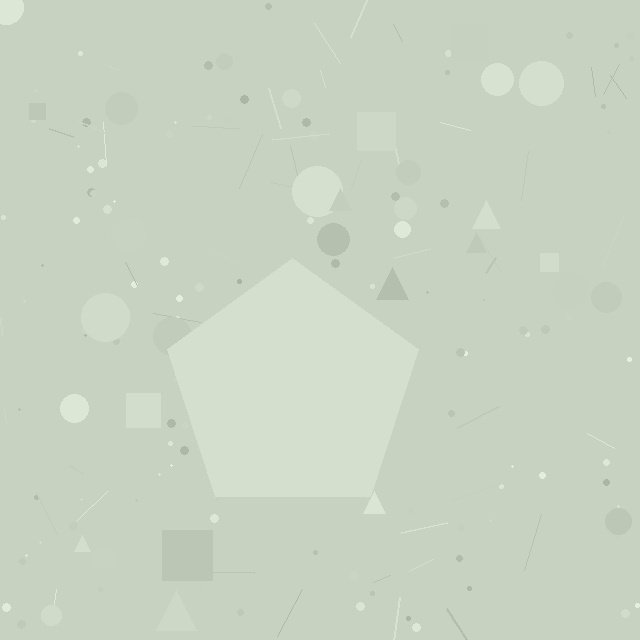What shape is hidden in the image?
A pentagon is hidden in the image.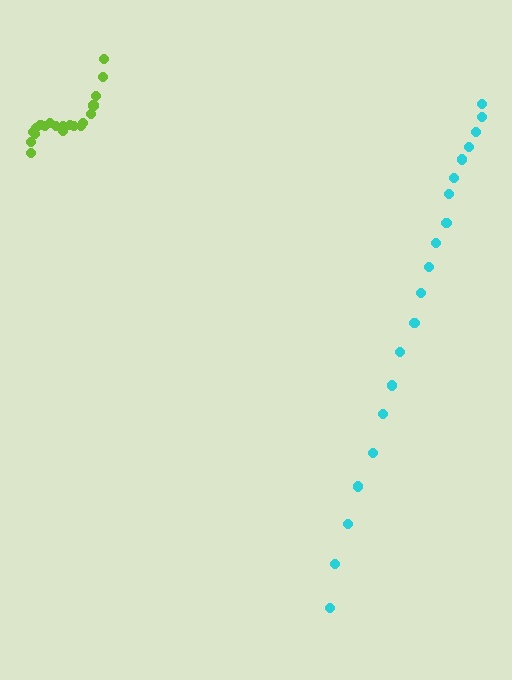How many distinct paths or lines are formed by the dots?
There are 2 distinct paths.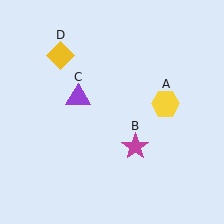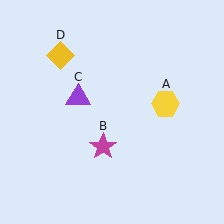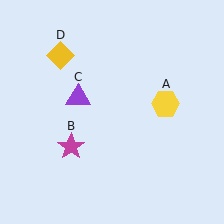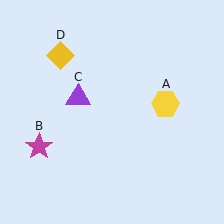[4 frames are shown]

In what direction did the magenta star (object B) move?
The magenta star (object B) moved left.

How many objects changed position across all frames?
1 object changed position: magenta star (object B).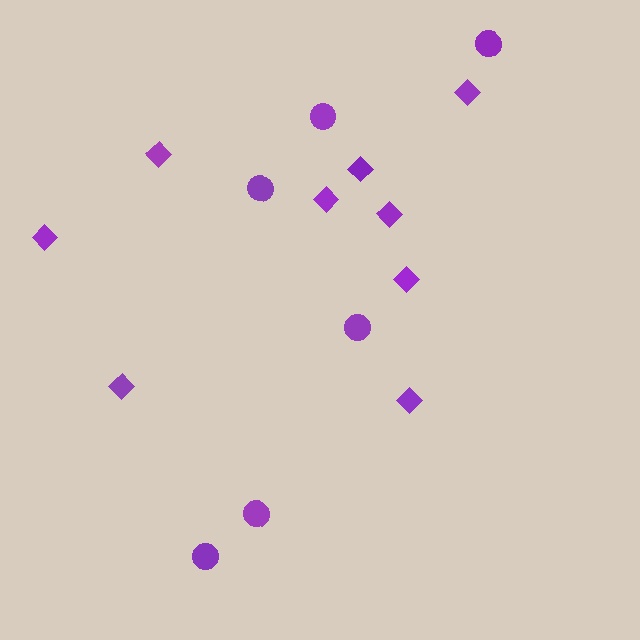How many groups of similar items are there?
There are 2 groups: one group of diamonds (9) and one group of circles (6).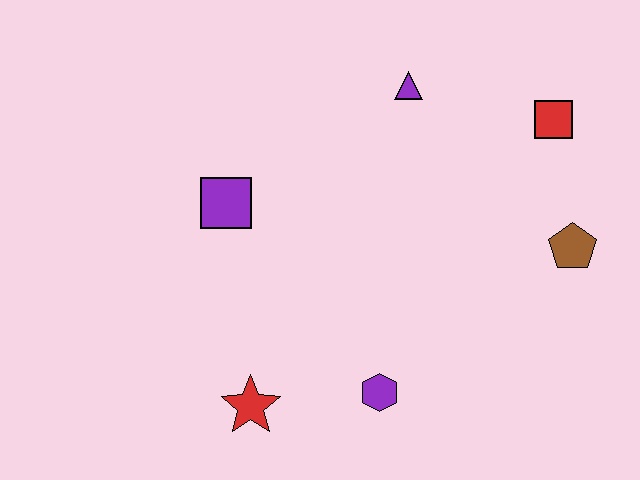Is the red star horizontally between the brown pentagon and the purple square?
Yes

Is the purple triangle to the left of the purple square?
No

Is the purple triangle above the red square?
Yes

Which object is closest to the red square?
The brown pentagon is closest to the red square.